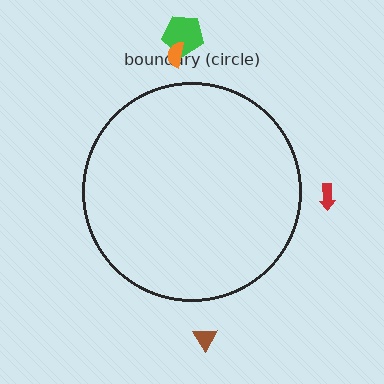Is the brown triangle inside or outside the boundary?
Outside.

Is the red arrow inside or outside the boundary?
Outside.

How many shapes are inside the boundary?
0 inside, 4 outside.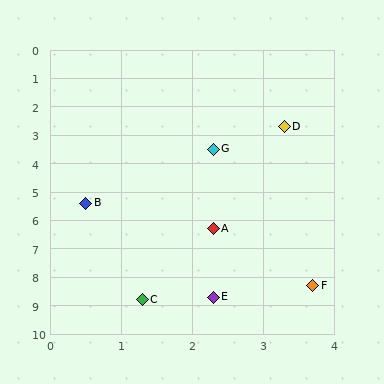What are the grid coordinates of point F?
Point F is at approximately (3.7, 8.3).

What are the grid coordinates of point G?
Point G is at approximately (2.3, 3.5).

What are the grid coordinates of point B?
Point B is at approximately (0.5, 5.4).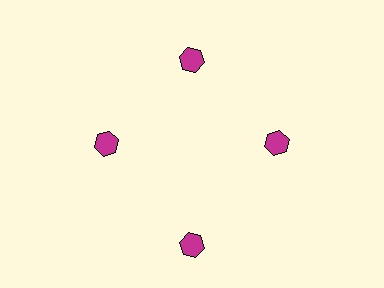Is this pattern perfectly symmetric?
No. The 4 magenta hexagons are arranged in a ring, but one element near the 6 o'clock position is pushed outward from the center, breaking the 4-fold rotational symmetry.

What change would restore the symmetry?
The symmetry would be restored by moving it inward, back onto the ring so that all 4 hexagons sit at equal angles and equal distance from the center.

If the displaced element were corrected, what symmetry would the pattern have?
It would have 4-fold rotational symmetry — the pattern would map onto itself every 90 degrees.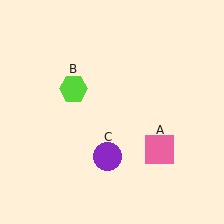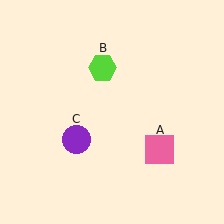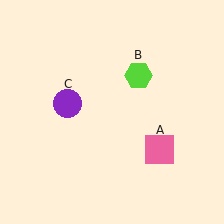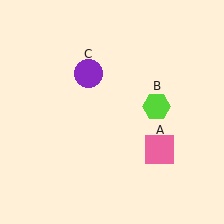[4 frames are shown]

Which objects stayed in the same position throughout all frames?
Pink square (object A) remained stationary.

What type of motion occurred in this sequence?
The lime hexagon (object B), purple circle (object C) rotated clockwise around the center of the scene.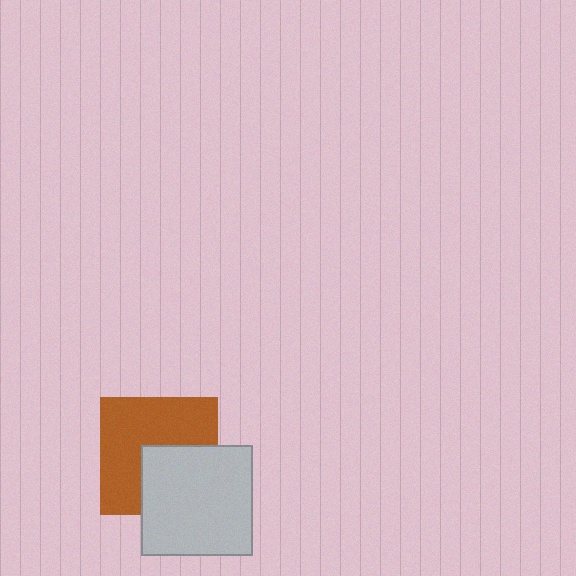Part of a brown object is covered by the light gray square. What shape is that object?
It is a square.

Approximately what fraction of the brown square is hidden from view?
Roughly 38% of the brown square is hidden behind the light gray square.